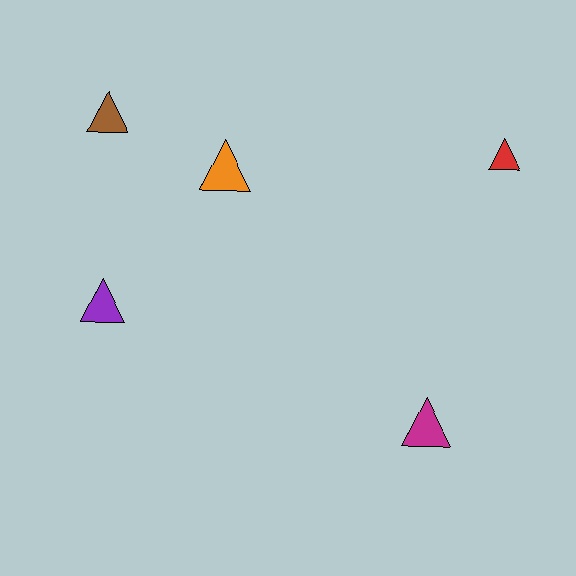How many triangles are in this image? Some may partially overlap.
There are 5 triangles.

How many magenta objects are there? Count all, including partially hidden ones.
There is 1 magenta object.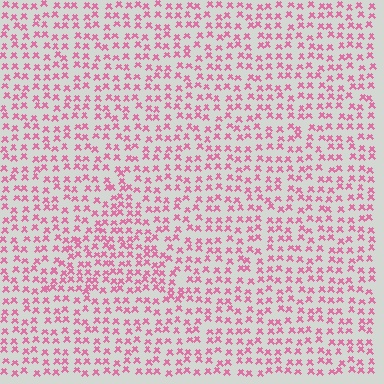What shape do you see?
I see a triangle.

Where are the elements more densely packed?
The elements are more densely packed inside the triangle boundary.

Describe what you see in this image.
The image contains small pink elements arranged at two different densities. A triangle-shaped region is visible where the elements are more densely packed than the surrounding area.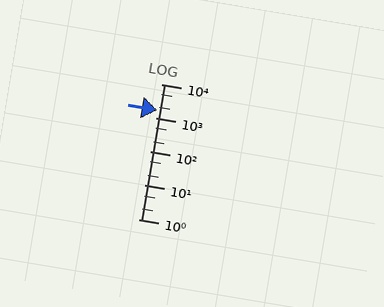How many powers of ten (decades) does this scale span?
The scale spans 4 decades, from 1 to 10000.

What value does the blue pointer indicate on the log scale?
The pointer indicates approximately 1700.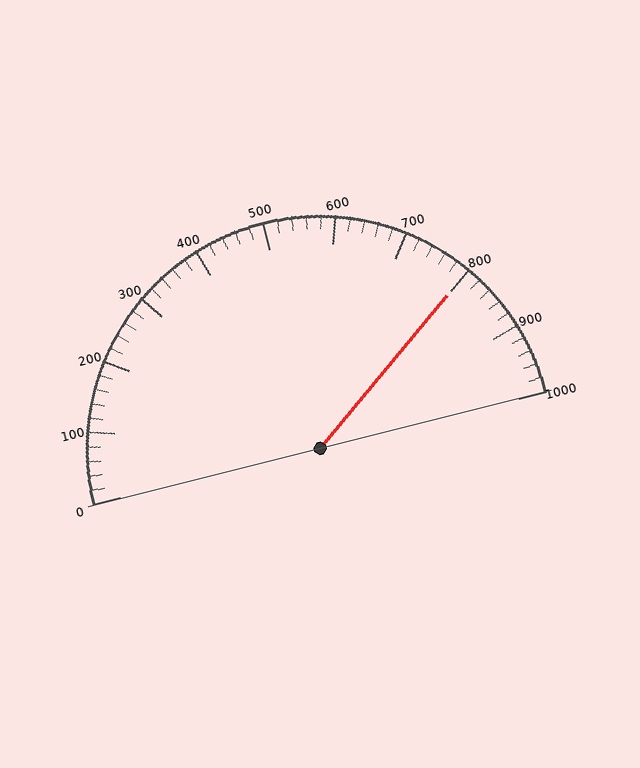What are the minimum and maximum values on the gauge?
The gauge ranges from 0 to 1000.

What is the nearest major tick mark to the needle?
The nearest major tick mark is 800.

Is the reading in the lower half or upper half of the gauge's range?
The reading is in the upper half of the range (0 to 1000).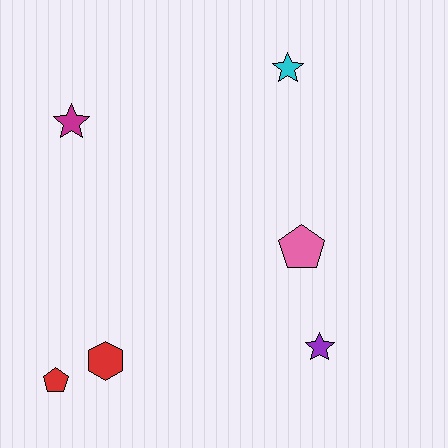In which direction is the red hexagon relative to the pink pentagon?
The red hexagon is to the left of the pink pentagon.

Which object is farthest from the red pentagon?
The cyan star is farthest from the red pentagon.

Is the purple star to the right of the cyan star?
Yes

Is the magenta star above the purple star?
Yes